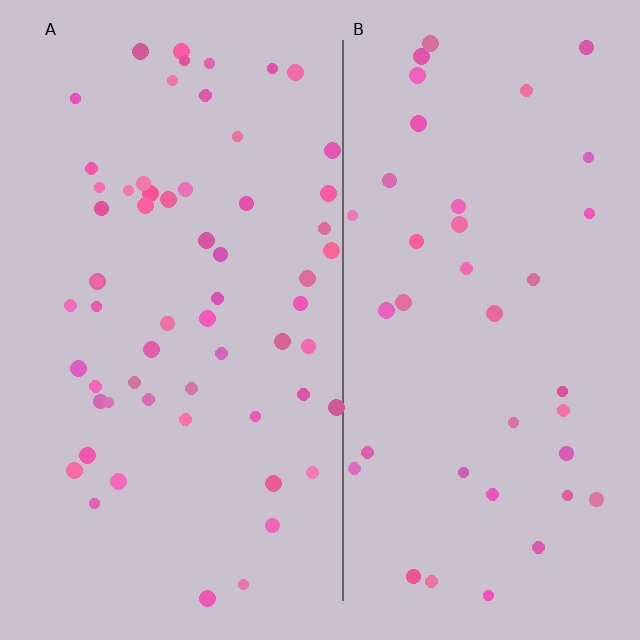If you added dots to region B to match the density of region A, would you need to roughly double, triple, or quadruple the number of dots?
Approximately double.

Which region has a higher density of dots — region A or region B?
A (the left).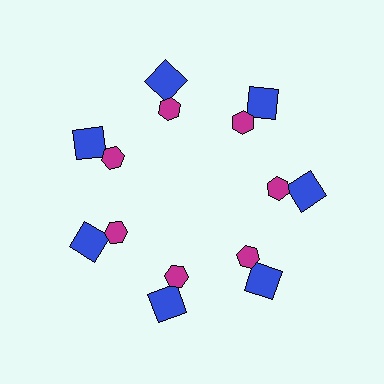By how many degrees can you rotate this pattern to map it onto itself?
The pattern maps onto itself every 51 degrees of rotation.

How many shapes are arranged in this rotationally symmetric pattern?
There are 14 shapes, arranged in 7 groups of 2.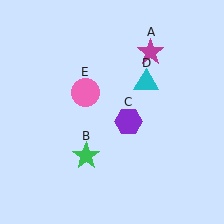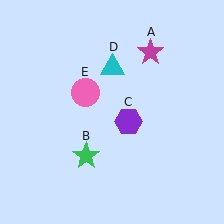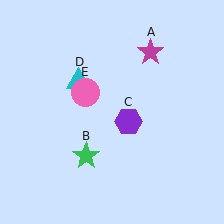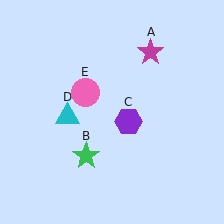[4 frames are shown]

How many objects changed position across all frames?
1 object changed position: cyan triangle (object D).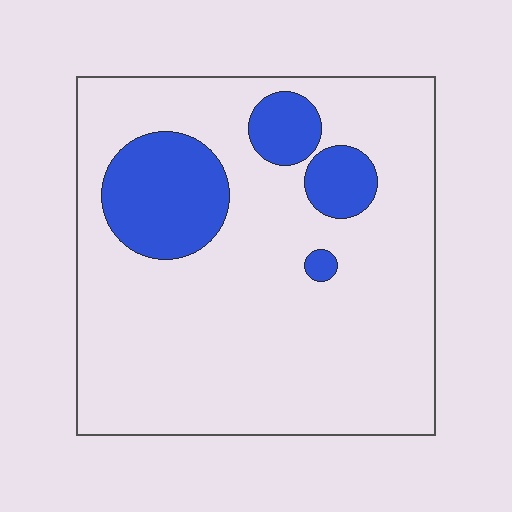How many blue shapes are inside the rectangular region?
4.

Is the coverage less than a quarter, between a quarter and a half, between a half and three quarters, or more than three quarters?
Less than a quarter.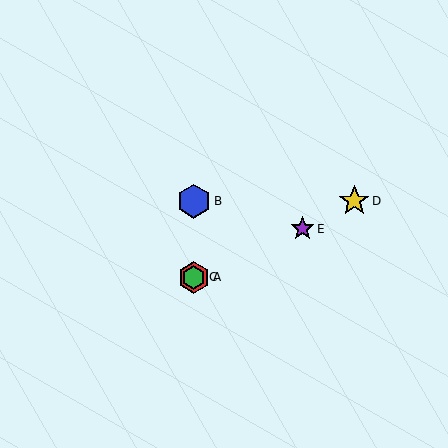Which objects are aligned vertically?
Objects A, B, C are aligned vertically.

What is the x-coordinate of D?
Object D is at x≈354.